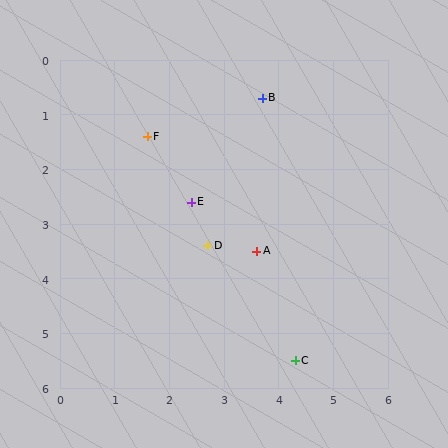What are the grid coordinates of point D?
Point D is at approximately (2.7, 3.4).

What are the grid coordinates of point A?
Point A is at approximately (3.6, 3.5).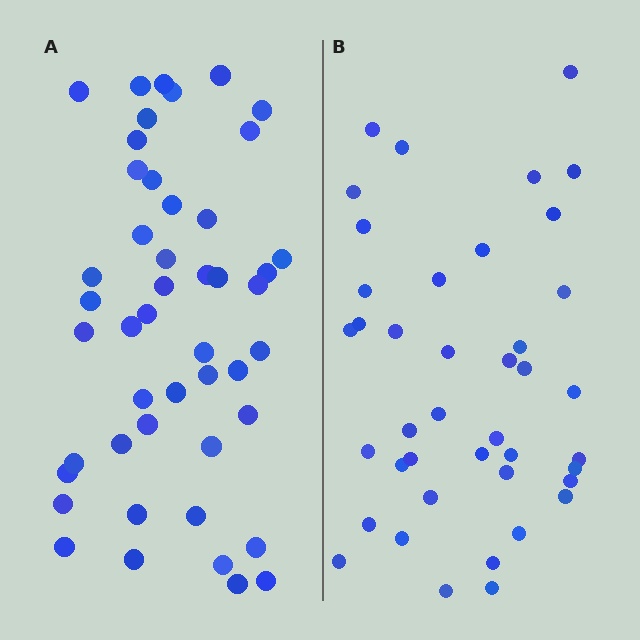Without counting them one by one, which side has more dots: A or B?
Region A (the left region) has more dots.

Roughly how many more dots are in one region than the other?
Region A has about 6 more dots than region B.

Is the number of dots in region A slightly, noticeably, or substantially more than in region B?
Region A has only slightly more — the two regions are fairly close. The ratio is roughly 1.1 to 1.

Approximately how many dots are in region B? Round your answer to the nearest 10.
About 40 dots. (The exact count is 41, which rounds to 40.)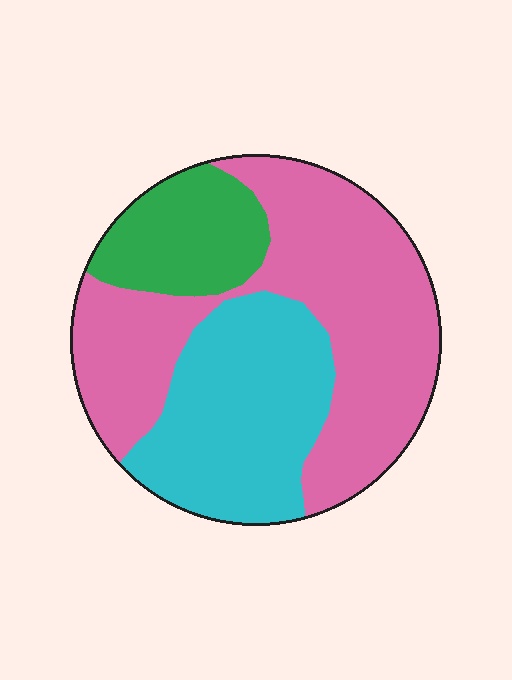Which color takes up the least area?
Green, at roughly 15%.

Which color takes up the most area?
Pink, at roughly 50%.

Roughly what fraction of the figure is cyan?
Cyan takes up about one third (1/3) of the figure.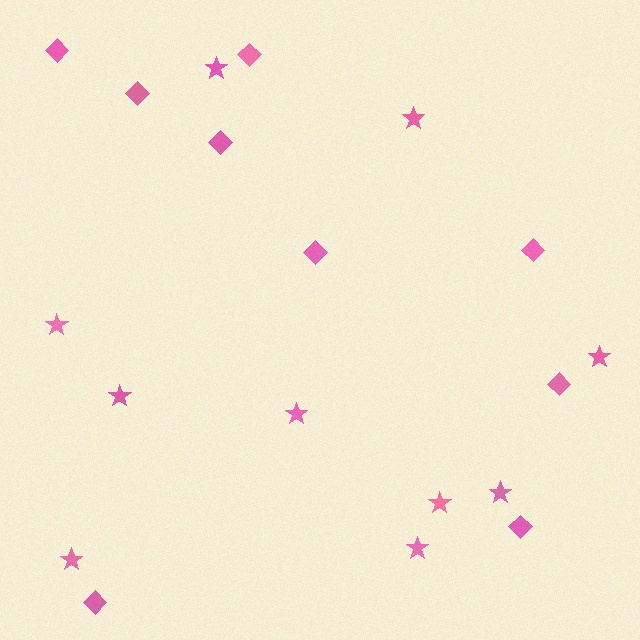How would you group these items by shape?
There are 2 groups: one group of diamonds (9) and one group of stars (10).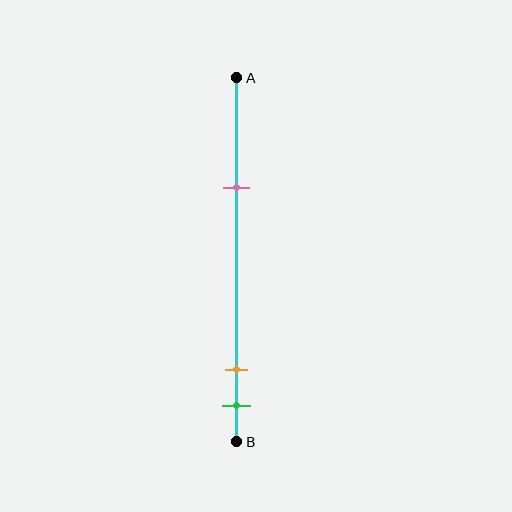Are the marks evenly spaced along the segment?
No, the marks are not evenly spaced.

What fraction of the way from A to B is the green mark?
The green mark is approximately 90% (0.9) of the way from A to B.